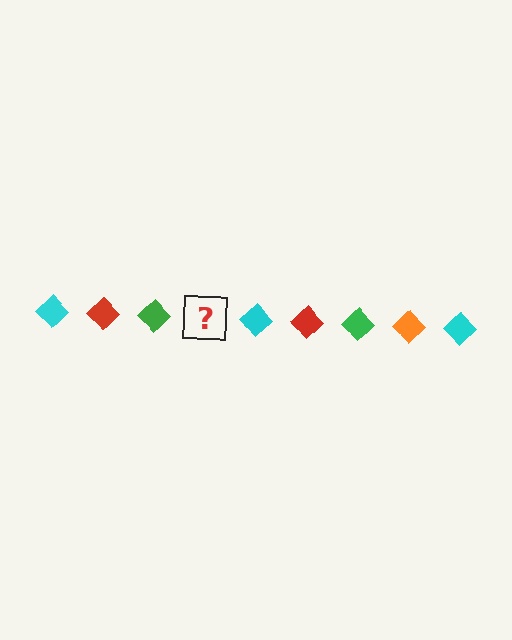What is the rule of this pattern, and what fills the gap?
The rule is that the pattern cycles through cyan, red, green, orange diamonds. The gap should be filled with an orange diamond.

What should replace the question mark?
The question mark should be replaced with an orange diamond.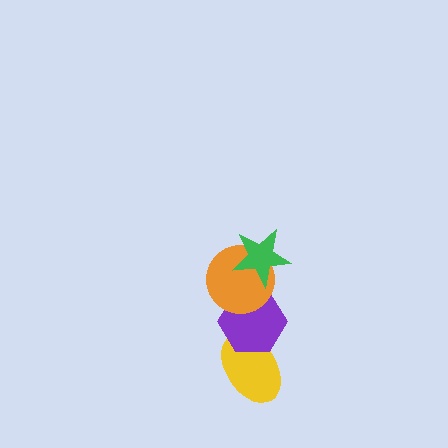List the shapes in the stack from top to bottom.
From top to bottom: the green star, the orange circle, the purple hexagon, the yellow ellipse.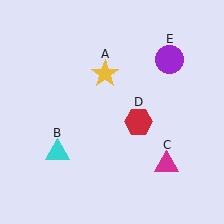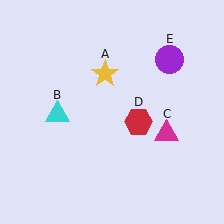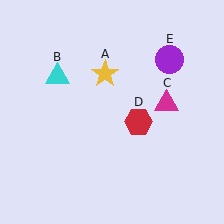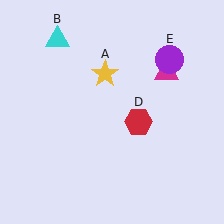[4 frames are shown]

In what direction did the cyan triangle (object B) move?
The cyan triangle (object B) moved up.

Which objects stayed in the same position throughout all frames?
Yellow star (object A) and red hexagon (object D) and purple circle (object E) remained stationary.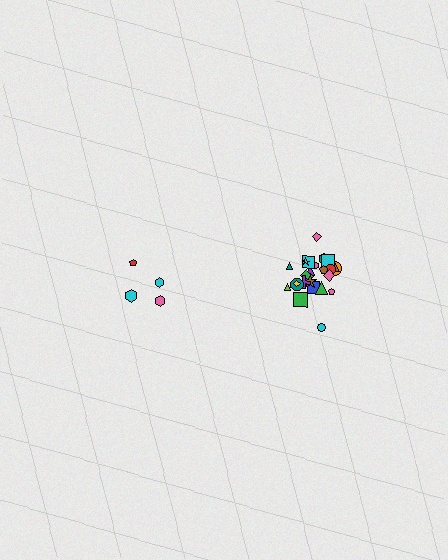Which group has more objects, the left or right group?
The right group.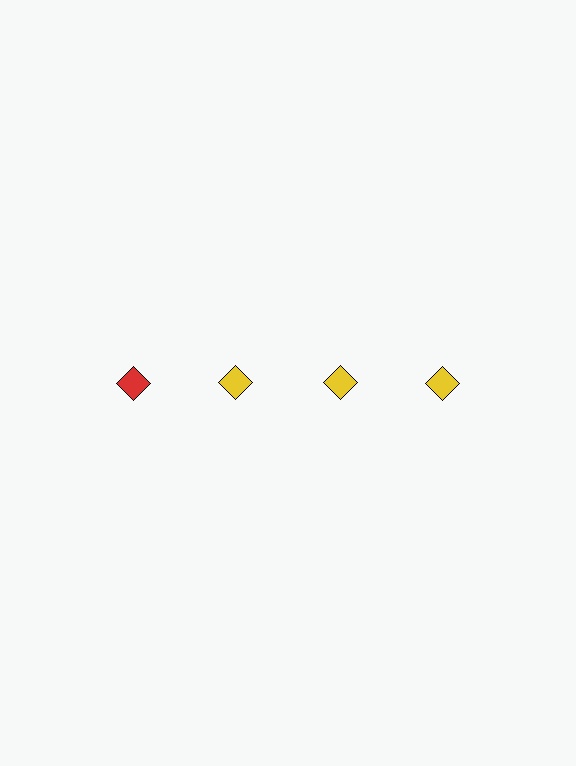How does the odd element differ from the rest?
It has a different color: red instead of yellow.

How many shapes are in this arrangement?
There are 4 shapes arranged in a grid pattern.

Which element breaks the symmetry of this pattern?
The red diamond in the top row, leftmost column breaks the symmetry. All other shapes are yellow diamonds.